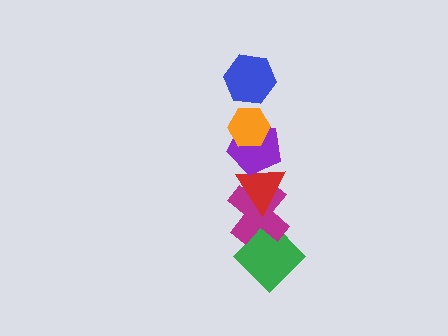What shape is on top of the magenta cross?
The red triangle is on top of the magenta cross.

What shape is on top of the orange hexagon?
The blue hexagon is on top of the orange hexagon.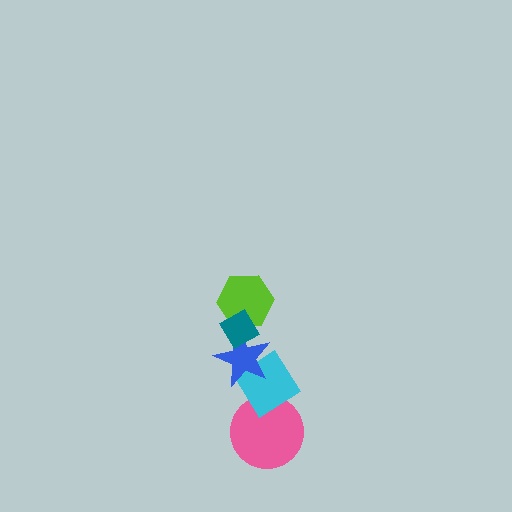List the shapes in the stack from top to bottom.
From top to bottom: the teal diamond, the lime hexagon, the blue star, the cyan diamond, the pink circle.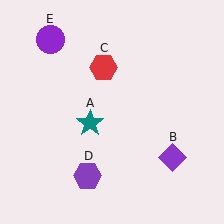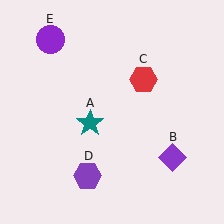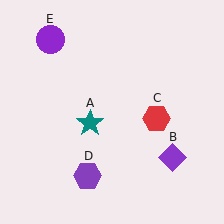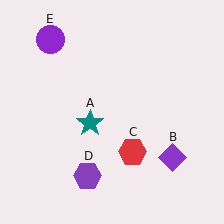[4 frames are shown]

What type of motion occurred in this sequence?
The red hexagon (object C) rotated clockwise around the center of the scene.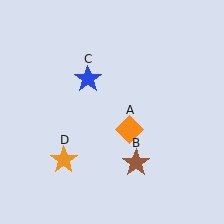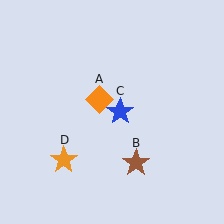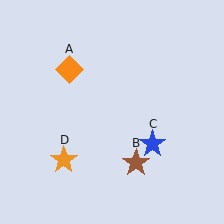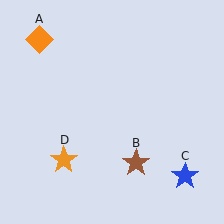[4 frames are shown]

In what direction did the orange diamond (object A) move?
The orange diamond (object A) moved up and to the left.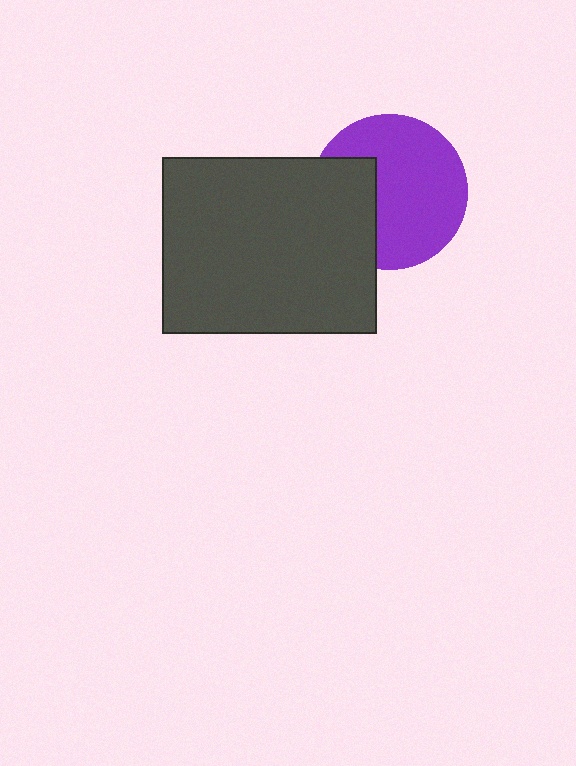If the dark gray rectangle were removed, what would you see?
You would see the complete purple circle.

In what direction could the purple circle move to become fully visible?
The purple circle could move right. That would shift it out from behind the dark gray rectangle entirely.